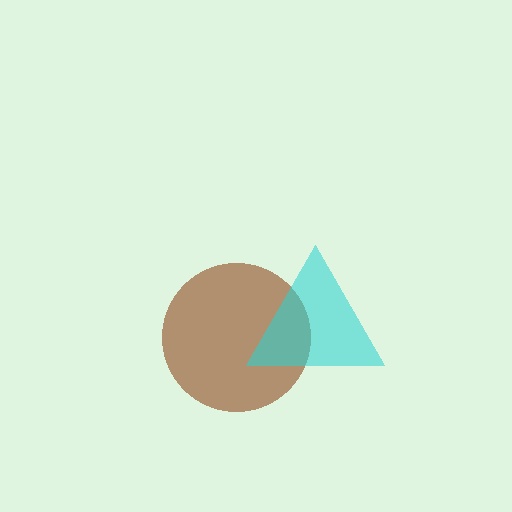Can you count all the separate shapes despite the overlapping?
Yes, there are 2 separate shapes.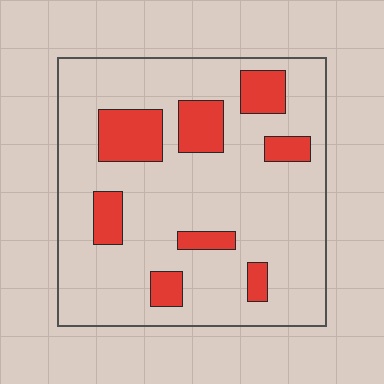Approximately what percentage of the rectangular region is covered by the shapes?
Approximately 20%.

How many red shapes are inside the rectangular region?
8.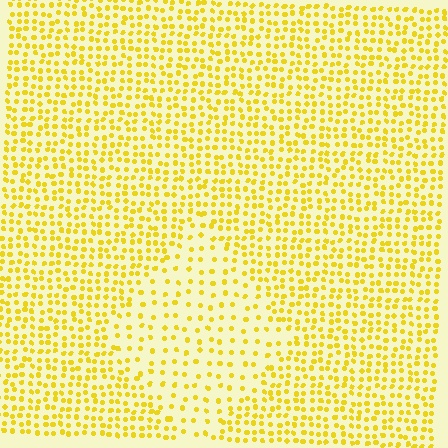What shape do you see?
I see a diamond.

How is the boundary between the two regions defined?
The boundary is defined by a change in element density (approximately 2.1x ratio). All elements are the same color, size, and shape.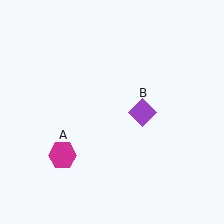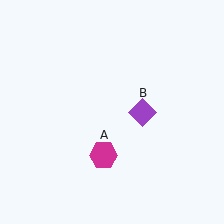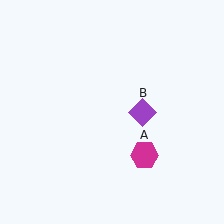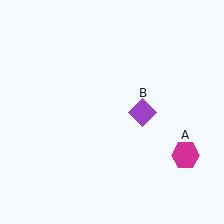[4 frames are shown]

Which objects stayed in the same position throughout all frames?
Purple diamond (object B) remained stationary.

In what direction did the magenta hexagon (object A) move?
The magenta hexagon (object A) moved right.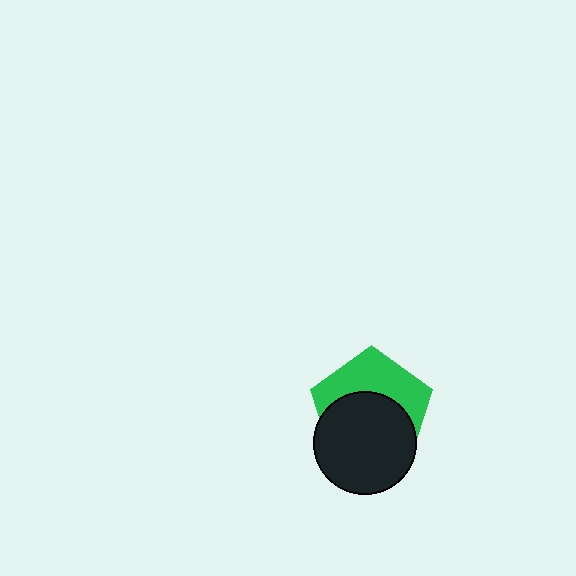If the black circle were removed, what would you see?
You would see the complete green pentagon.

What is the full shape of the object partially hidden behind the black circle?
The partially hidden object is a green pentagon.